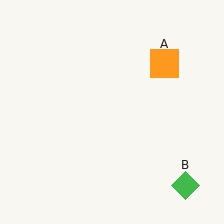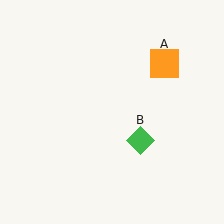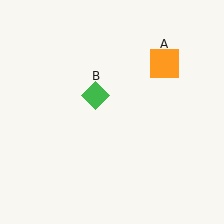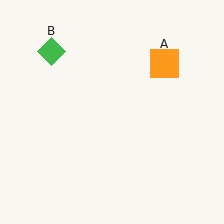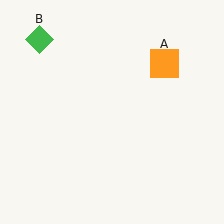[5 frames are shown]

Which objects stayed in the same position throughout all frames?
Orange square (object A) remained stationary.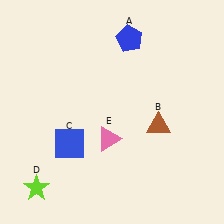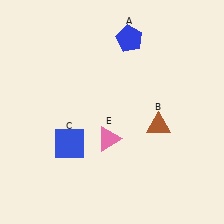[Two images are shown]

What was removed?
The lime star (D) was removed in Image 2.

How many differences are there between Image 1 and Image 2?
There is 1 difference between the two images.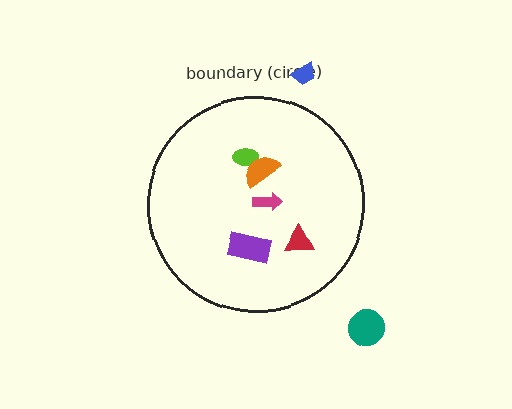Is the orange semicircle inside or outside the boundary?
Inside.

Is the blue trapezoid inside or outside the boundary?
Outside.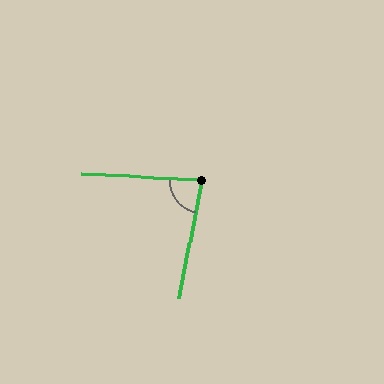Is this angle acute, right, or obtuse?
It is acute.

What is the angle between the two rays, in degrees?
Approximately 82 degrees.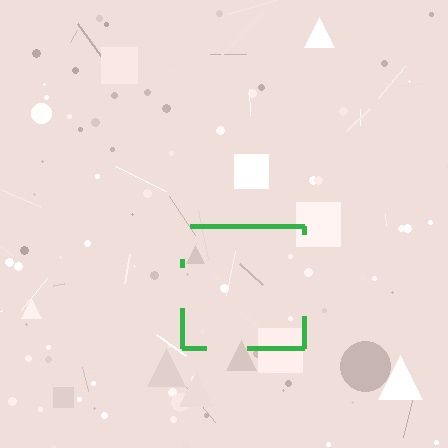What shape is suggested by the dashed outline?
The dashed outline suggests a square.